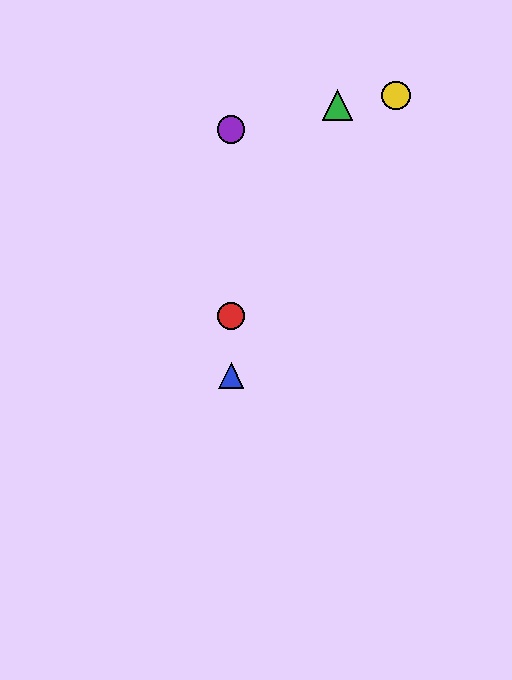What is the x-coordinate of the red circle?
The red circle is at x≈231.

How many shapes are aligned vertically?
3 shapes (the red circle, the blue triangle, the purple circle) are aligned vertically.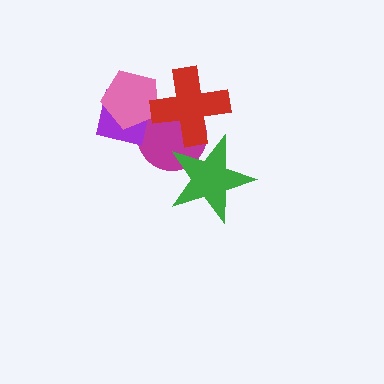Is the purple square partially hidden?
Yes, it is partially covered by another shape.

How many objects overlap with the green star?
2 objects overlap with the green star.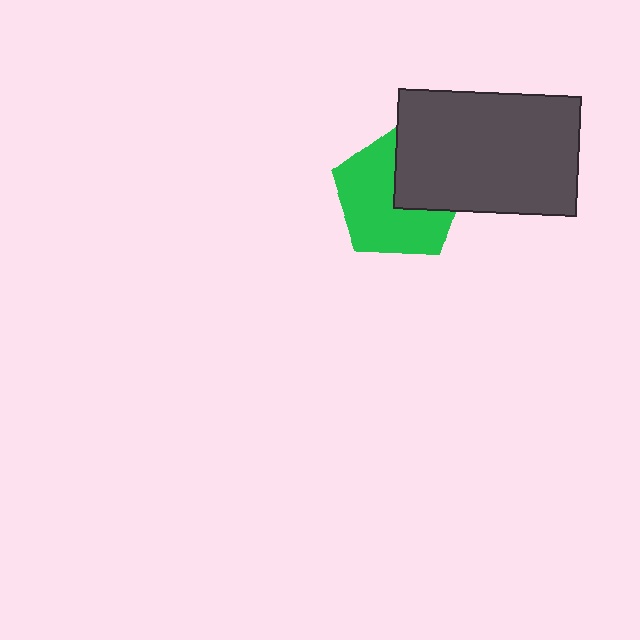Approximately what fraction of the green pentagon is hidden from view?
Roughly 37% of the green pentagon is hidden behind the dark gray rectangle.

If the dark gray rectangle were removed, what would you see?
You would see the complete green pentagon.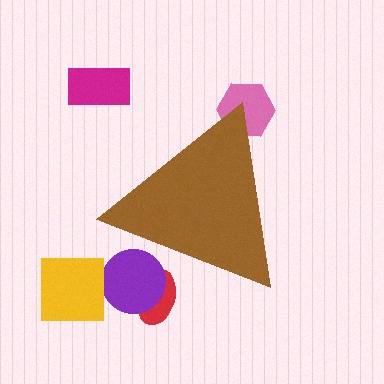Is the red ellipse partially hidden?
Yes, the red ellipse is partially hidden behind the brown triangle.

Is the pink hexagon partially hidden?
Yes, the pink hexagon is partially hidden behind the brown triangle.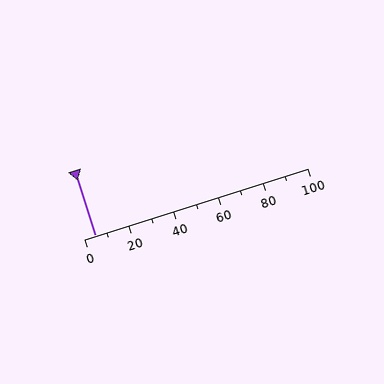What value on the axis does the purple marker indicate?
The marker indicates approximately 5.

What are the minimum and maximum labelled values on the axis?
The axis runs from 0 to 100.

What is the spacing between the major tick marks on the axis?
The major ticks are spaced 20 apart.